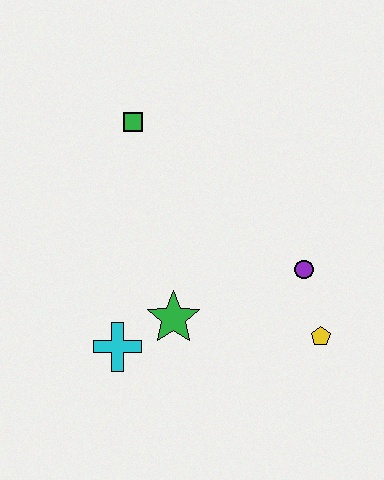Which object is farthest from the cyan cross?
The green square is farthest from the cyan cross.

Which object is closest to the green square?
The green star is closest to the green square.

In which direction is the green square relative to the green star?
The green square is above the green star.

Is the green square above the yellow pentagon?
Yes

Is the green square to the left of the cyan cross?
No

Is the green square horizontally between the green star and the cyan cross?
Yes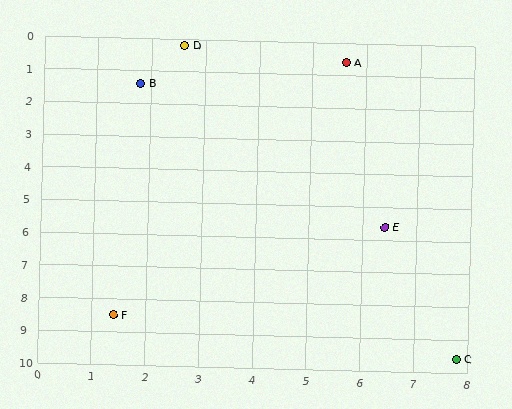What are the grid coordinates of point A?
Point A is at approximately (5.6, 0.6).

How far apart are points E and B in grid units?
Points E and B are about 6.2 grid units apart.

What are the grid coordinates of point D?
Point D is at approximately (2.6, 0.2).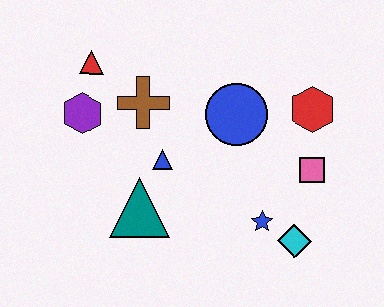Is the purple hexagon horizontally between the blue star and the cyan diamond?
No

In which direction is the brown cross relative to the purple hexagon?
The brown cross is to the right of the purple hexagon.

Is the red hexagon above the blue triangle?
Yes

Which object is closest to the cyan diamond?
The blue star is closest to the cyan diamond.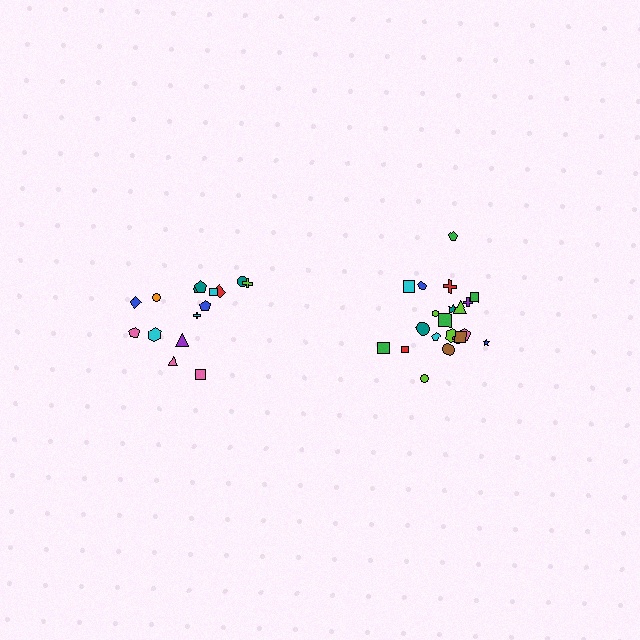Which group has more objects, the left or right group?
The right group.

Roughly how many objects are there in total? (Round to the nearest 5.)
Roughly 35 objects in total.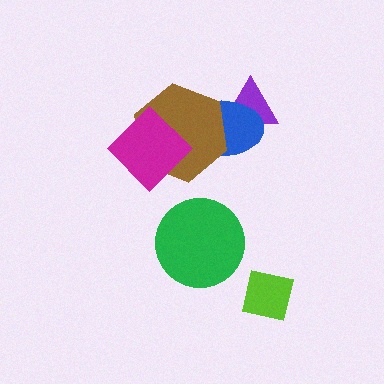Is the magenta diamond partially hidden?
No, no other shape covers it.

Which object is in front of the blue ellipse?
The brown hexagon is in front of the blue ellipse.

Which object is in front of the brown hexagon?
The magenta diamond is in front of the brown hexagon.